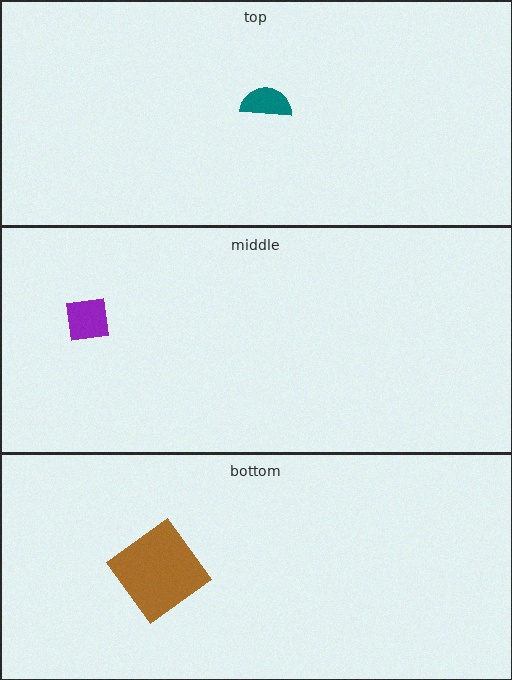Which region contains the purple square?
The middle region.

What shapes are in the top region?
The teal semicircle.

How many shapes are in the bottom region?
1.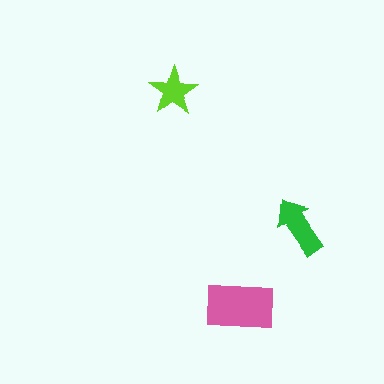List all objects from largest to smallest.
The pink rectangle, the green arrow, the lime star.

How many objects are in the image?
There are 3 objects in the image.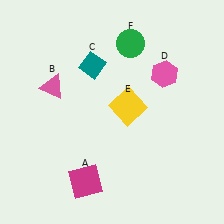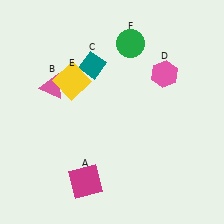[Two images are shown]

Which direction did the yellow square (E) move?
The yellow square (E) moved left.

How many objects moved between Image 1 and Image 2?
1 object moved between the two images.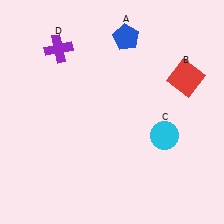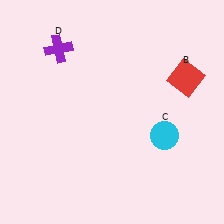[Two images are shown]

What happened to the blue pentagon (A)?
The blue pentagon (A) was removed in Image 2. It was in the top-right area of Image 1.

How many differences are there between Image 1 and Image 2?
There is 1 difference between the two images.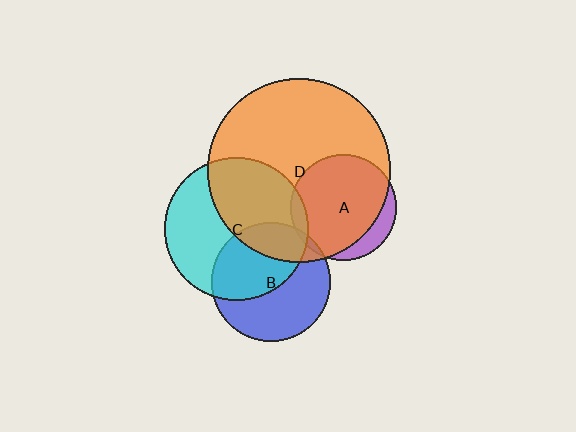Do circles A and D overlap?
Yes.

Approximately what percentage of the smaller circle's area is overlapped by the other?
Approximately 85%.